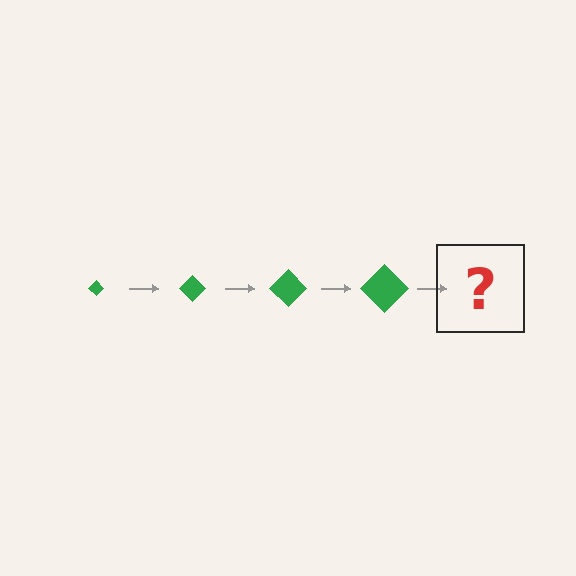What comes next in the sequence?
The next element should be a green diamond, larger than the previous one.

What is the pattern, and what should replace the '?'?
The pattern is that the diamond gets progressively larger each step. The '?' should be a green diamond, larger than the previous one.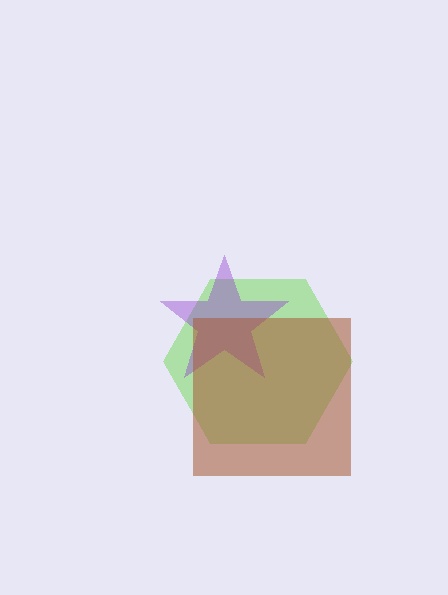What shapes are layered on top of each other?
The layered shapes are: a lime hexagon, a purple star, a brown square.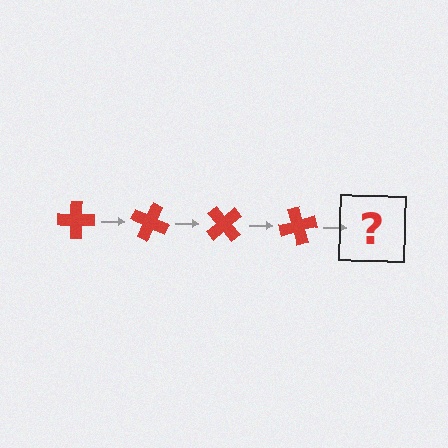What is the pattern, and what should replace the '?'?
The pattern is that the cross rotates 25 degrees each step. The '?' should be a red cross rotated 100 degrees.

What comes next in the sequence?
The next element should be a red cross rotated 100 degrees.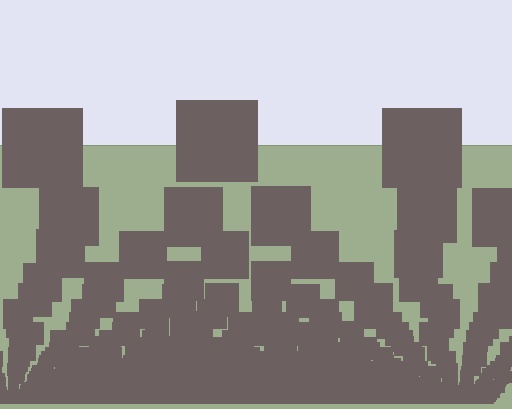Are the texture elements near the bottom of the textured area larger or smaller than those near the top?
Smaller. The gradient is inverted — elements near the bottom are smaller and denser.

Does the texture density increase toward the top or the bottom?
Density increases toward the bottom.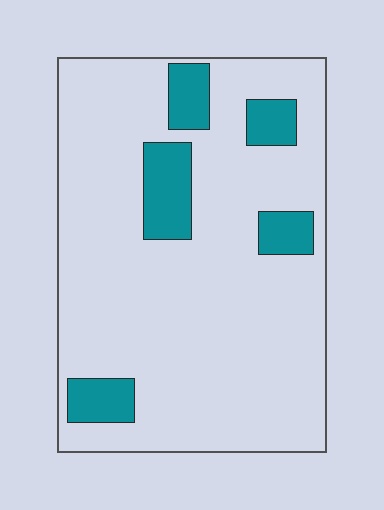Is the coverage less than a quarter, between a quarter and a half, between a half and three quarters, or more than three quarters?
Less than a quarter.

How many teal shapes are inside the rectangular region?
5.